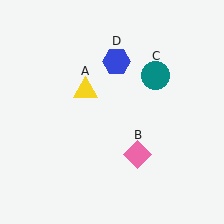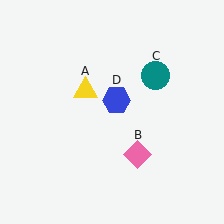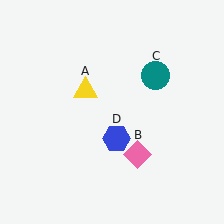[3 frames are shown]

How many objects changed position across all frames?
1 object changed position: blue hexagon (object D).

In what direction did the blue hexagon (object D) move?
The blue hexagon (object D) moved down.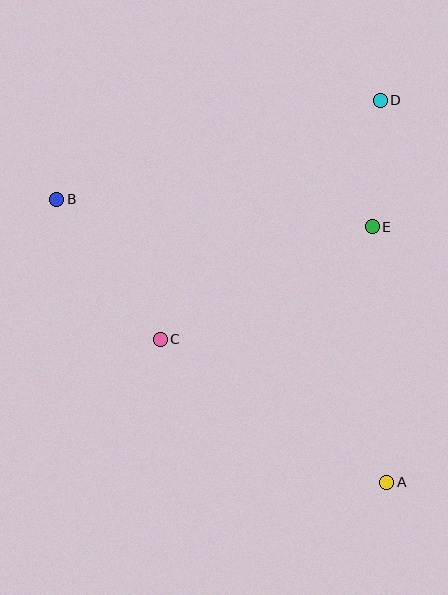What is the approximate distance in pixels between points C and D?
The distance between C and D is approximately 325 pixels.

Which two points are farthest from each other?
Points A and B are farthest from each other.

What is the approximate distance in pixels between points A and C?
The distance between A and C is approximately 268 pixels.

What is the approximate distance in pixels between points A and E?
The distance between A and E is approximately 256 pixels.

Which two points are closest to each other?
Points D and E are closest to each other.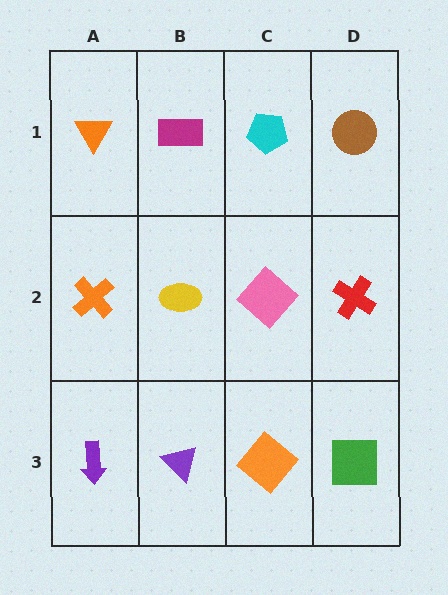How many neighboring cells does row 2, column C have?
4.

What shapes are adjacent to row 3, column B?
A yellow ellipse (row 2, column B), a purple arrow (row 3, column A), an orange diamond (row 3, column C).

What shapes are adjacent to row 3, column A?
An orange cross (row 2, column A), a purple triangle (row 3, column B).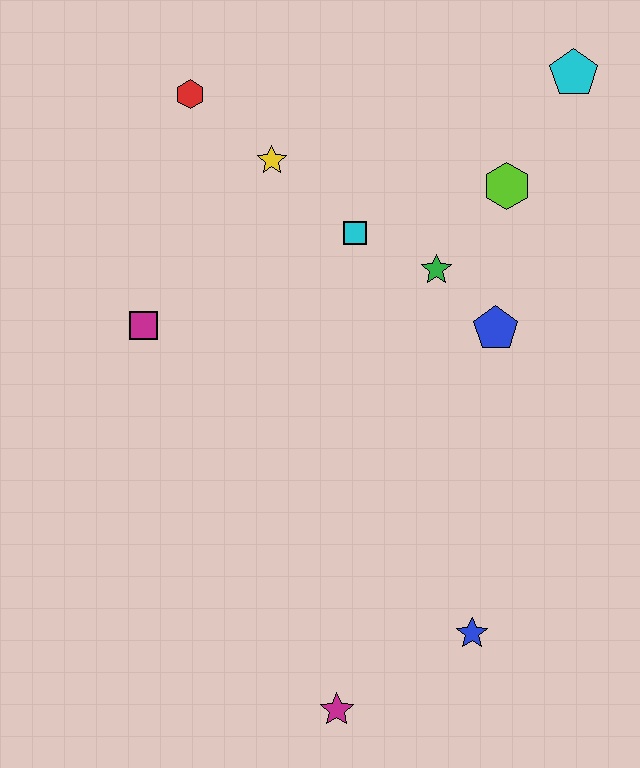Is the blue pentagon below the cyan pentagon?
Yes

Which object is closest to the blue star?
The magenta star is closest to the blue star.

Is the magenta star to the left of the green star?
Yes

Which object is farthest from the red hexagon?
The magenta star is farthest from the red hexagon.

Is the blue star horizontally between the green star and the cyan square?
No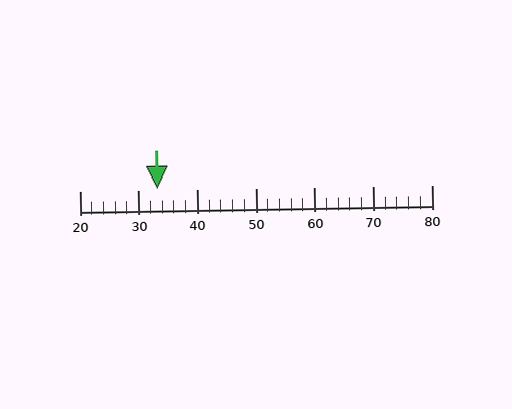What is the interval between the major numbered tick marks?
The major tick marks are spaced 10 units apart.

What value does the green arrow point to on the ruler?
The green arrow points to approximately 33.